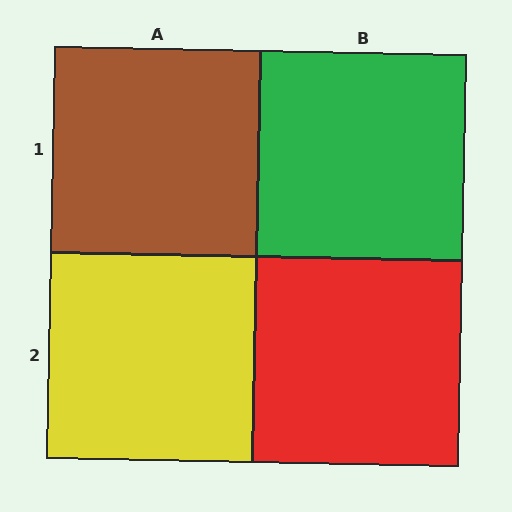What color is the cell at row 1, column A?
Brown.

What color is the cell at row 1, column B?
Green.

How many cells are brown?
1 cell is brown.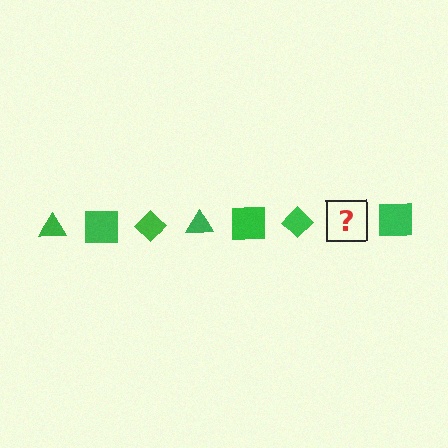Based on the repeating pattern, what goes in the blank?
The blank should be a green triangle.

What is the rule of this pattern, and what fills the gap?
The rule is that the pattern cycles through triangle, square, diamond shapes in green. The gap should be filled with a green triangle.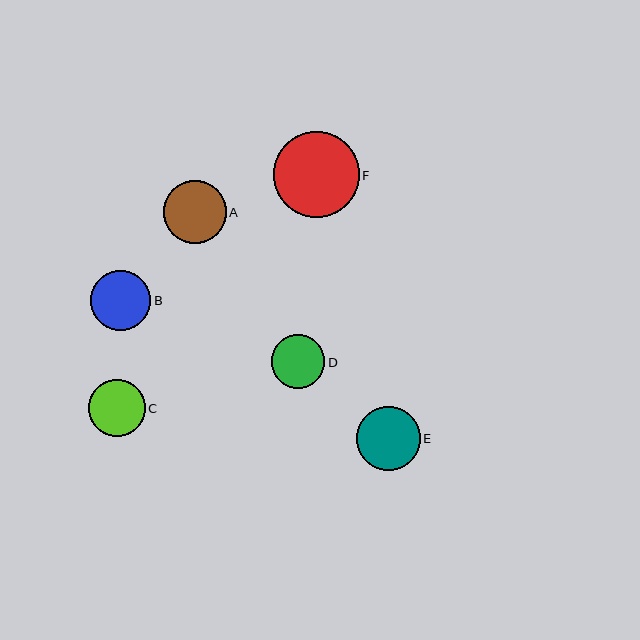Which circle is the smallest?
Circle D is the smallest with a size of approximately 53 pixels.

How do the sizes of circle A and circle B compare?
Circle A and circle B are approximately the same size.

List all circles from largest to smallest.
From largest to smallest: F, E, A, B, C, D.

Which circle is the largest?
Circle F is the largest with a size of approximately 86 pixels.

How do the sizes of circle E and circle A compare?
Circle E and circle A are approximately the same size.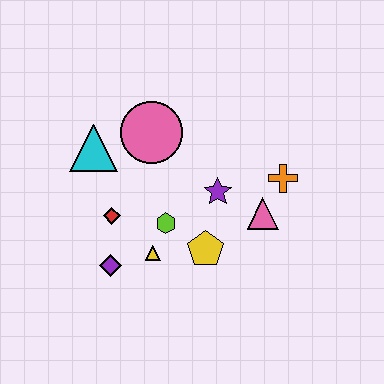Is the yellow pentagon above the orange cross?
No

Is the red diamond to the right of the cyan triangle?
Yes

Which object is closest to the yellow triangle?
The lime hexagon is closest to the yellow triangle.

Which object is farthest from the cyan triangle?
The orange cross is farthest from the cyan triangle.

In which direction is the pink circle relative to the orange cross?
The pink circle is to the left of the orange cross.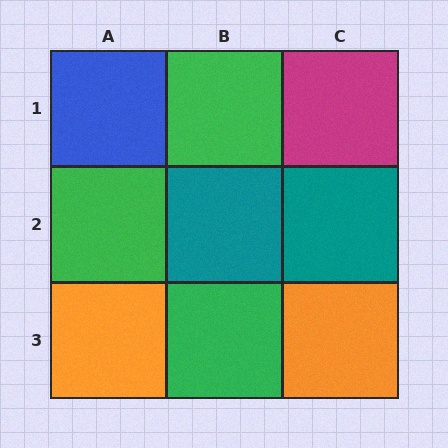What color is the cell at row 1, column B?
Green.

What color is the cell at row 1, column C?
Magenta.